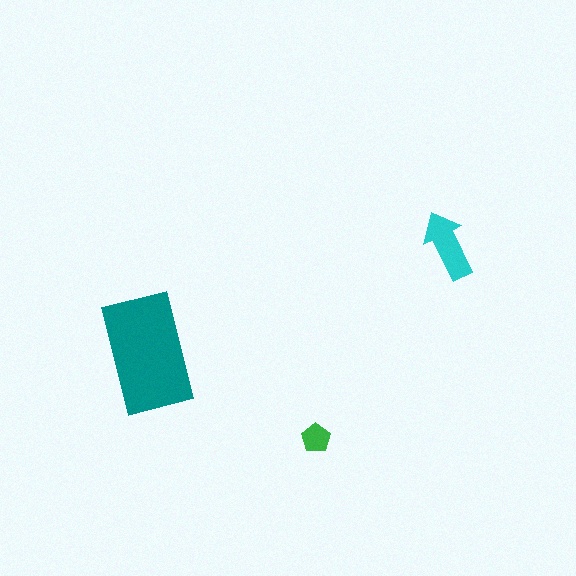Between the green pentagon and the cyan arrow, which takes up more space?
The cyan arrow.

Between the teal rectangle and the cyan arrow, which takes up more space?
The teal rectangle.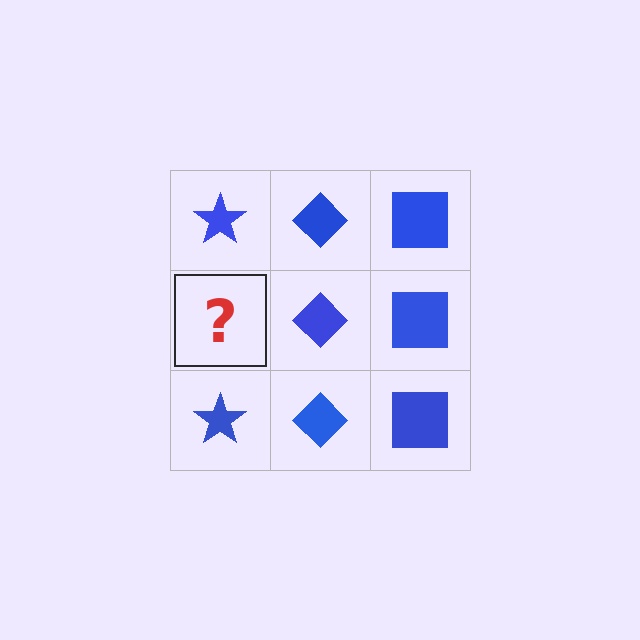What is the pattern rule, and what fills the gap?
The rule is that each column has a consistent shape. The gap should be filled with a blue star.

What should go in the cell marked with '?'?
The missing cell should contain a blue star.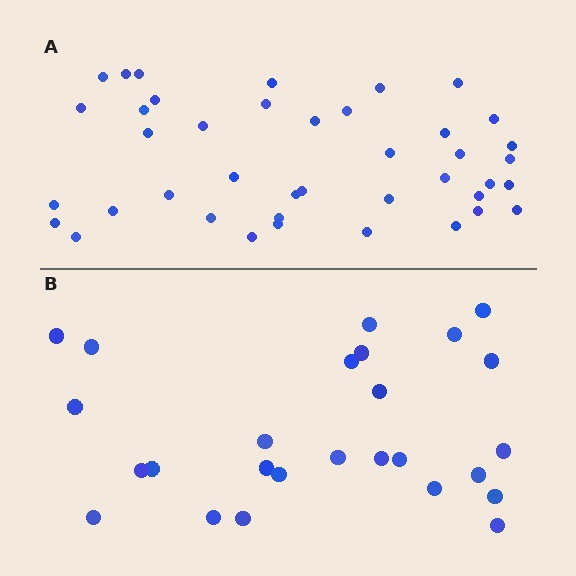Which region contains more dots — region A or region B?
Region A (the top region) has more dots.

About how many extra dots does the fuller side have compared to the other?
Region A has approximately 15 more dots than region B.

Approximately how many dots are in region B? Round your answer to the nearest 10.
About 30 dots. (The exact count is 26, which rounds to 30.)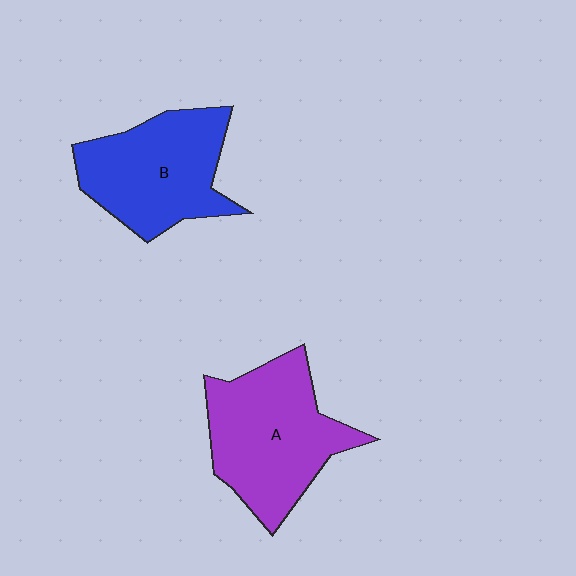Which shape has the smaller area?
Shape B (blue).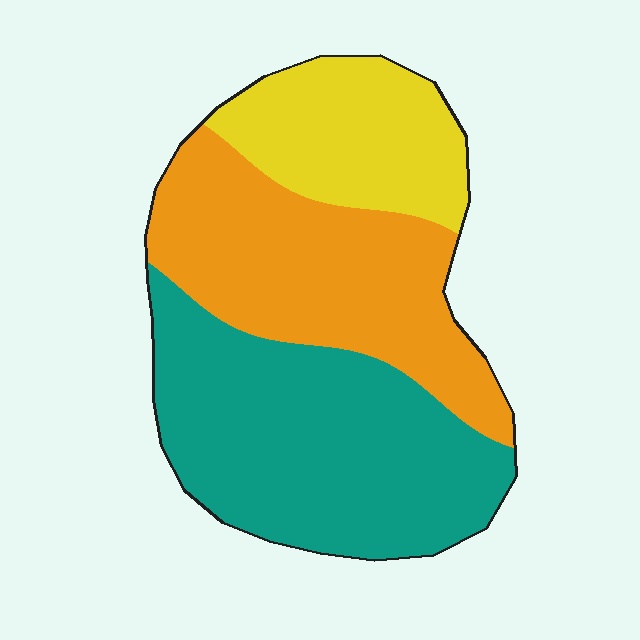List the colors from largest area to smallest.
From largest to smallest: teal, orange, yellow.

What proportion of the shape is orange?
Orange covers around 35% of the shape.